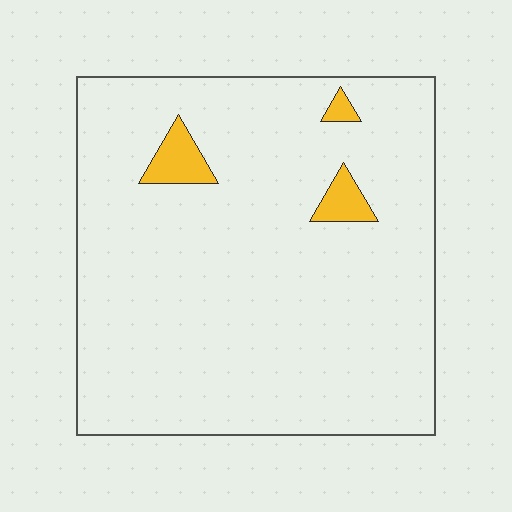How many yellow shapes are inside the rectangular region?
3.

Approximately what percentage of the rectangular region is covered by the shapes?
Approximately 5%.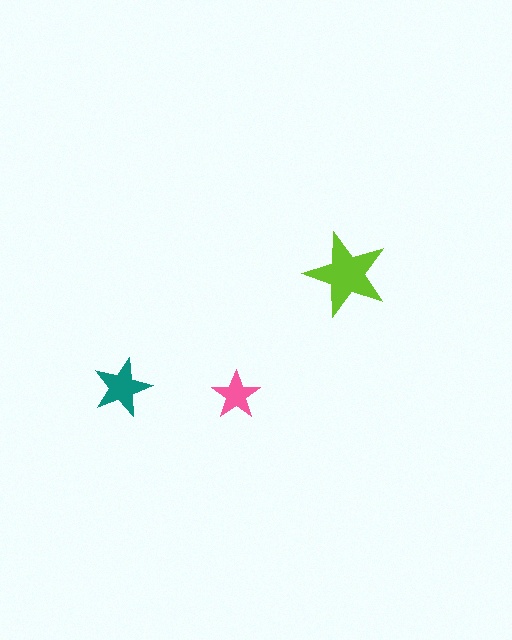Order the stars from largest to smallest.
the lime one, the teal one, the pink one.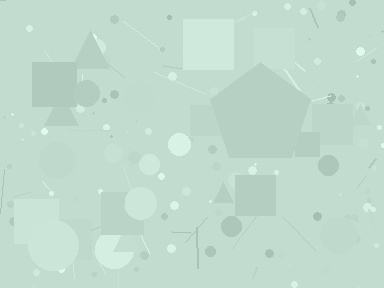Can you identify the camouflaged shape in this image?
The camouflaged shape is a pentagon.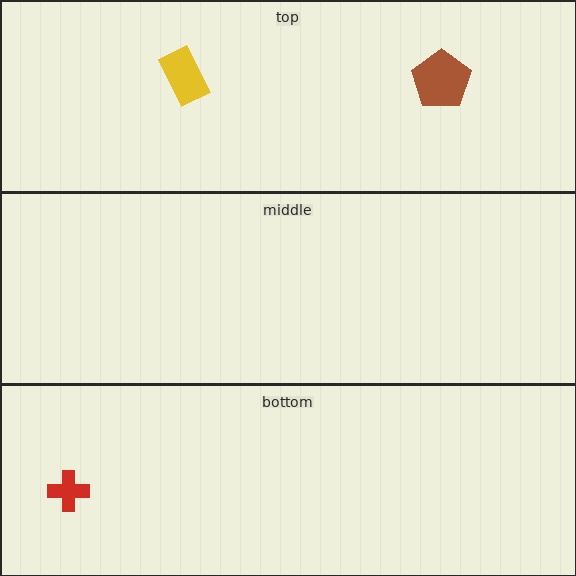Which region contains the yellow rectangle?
The top region.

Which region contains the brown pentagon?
The top region.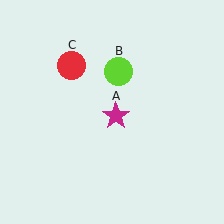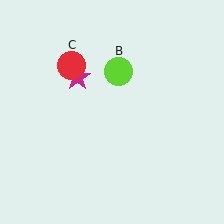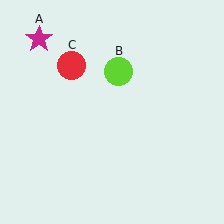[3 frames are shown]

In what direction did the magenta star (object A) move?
The magenta star (object A) moved up and to the left.